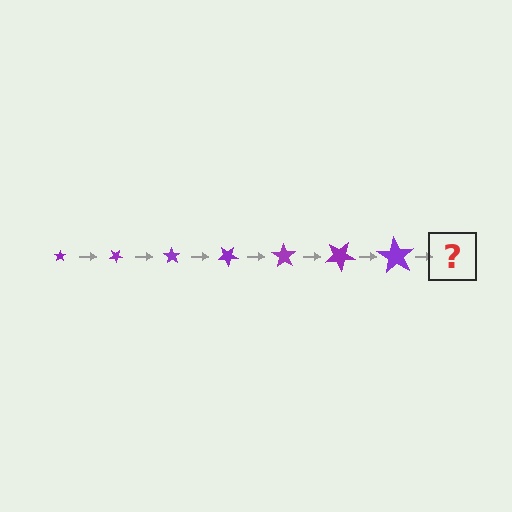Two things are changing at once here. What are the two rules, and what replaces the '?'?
The two rules are that the star grows larger each step and it rotates 35 degrees each step. The '?' should be a star, larger than the previous one and rotated 245 degrees from the start.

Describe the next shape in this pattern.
It should be a star, larger than the previous one and rotated 245 degrees from the start.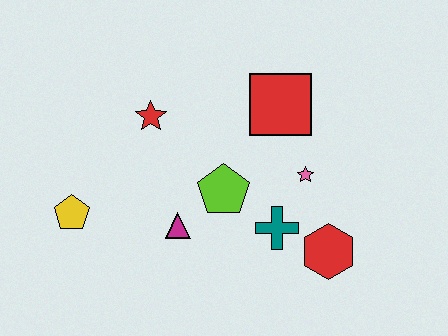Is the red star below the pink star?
No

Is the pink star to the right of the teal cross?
Yes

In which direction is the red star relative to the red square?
The red star is to the left of the red square.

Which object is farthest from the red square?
The yellow pentagon is farthest from the red square.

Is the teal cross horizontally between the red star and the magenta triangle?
No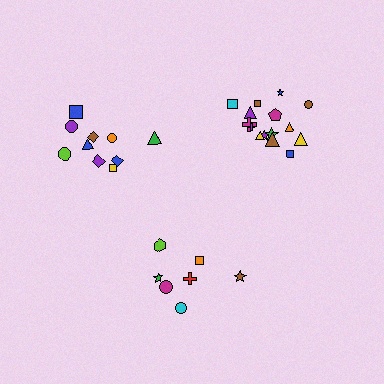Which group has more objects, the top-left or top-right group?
The top-right group.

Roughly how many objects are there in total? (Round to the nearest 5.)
Roughly 30 objects in total.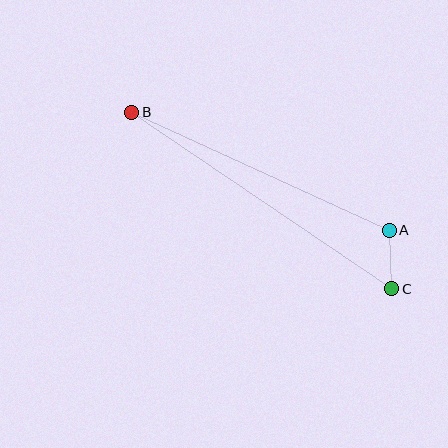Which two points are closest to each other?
Points A and C are closest to each other.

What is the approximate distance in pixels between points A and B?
The distance between A and B is approximately 283 pixels.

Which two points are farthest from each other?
Points B and C are farthest from each other.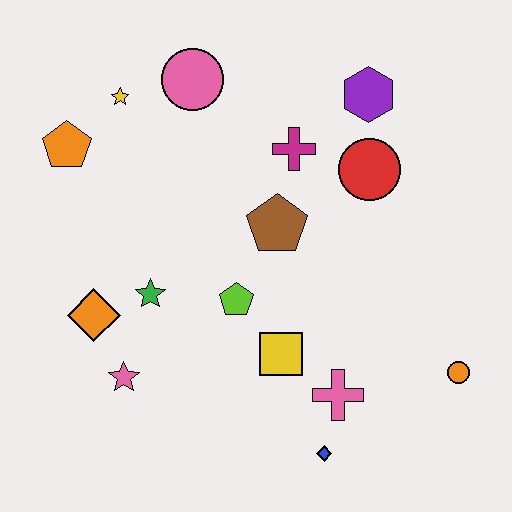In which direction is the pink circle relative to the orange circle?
The pink circle is above the orange circle.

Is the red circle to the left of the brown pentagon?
No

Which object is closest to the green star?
The orange diamond is closest to the green star.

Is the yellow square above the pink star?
Yes